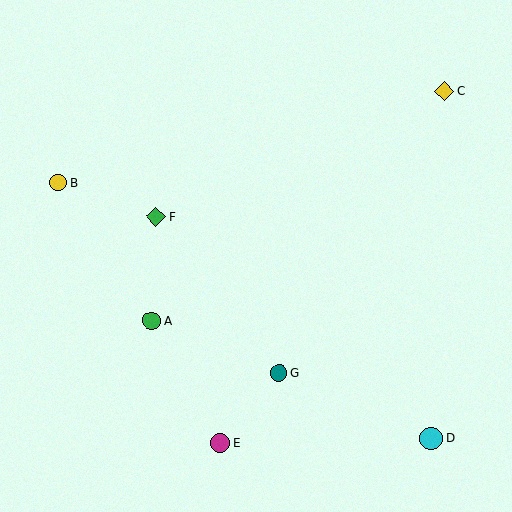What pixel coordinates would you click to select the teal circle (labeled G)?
Click at (279, 373) to select the teal circle G.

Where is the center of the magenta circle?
The center of the magenta circle is at (220, 443).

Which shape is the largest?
The cyan circle (labeled D) is the largest.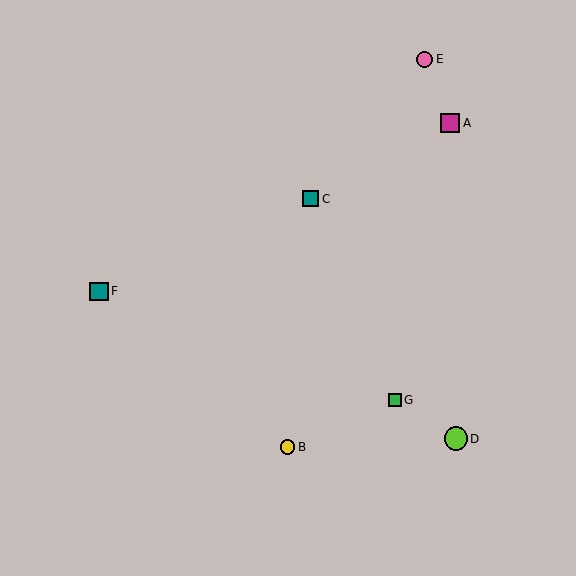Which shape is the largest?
The lime circle (labeled D) is the largest.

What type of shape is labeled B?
Shape B is a yellow circle.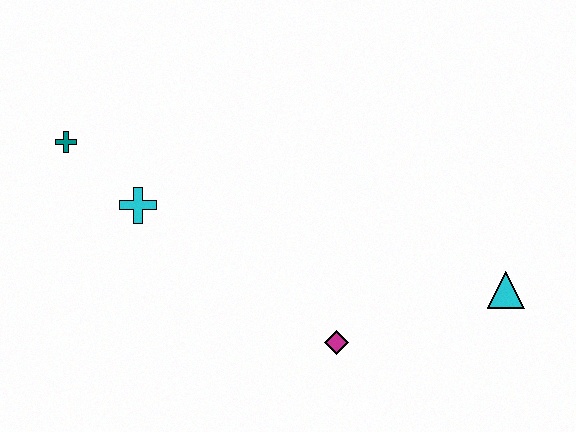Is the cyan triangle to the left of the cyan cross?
No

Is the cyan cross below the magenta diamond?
No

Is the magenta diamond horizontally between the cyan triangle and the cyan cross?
Yes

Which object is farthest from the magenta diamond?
The teal cross is farthest from the magenta diamond.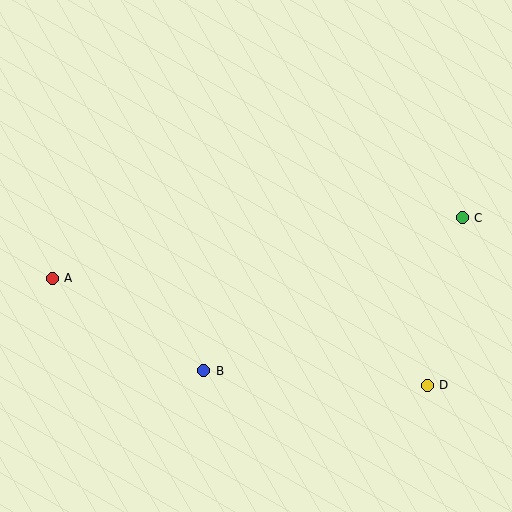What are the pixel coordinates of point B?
Point B is at (204, 371).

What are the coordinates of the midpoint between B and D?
The midpoint between B and D is at (316, 378).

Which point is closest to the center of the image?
Point B at (204, 371) is closest to the center.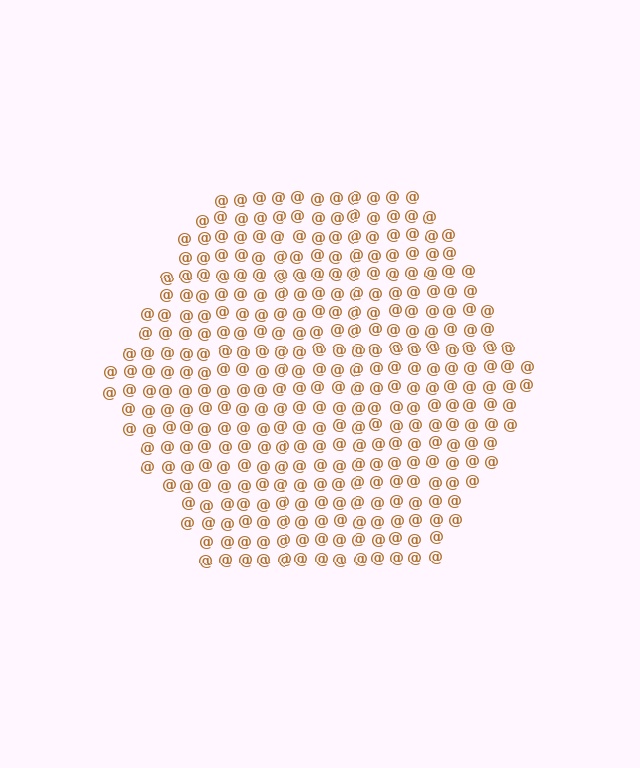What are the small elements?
The small elements are at signs.